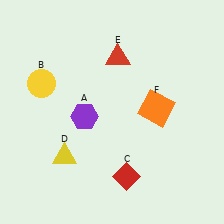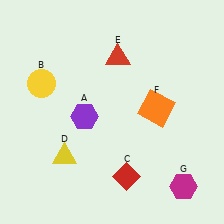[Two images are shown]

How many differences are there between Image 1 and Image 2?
There is 1 difference between the two images.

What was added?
A magenta hexagon (G) was added in Image 2.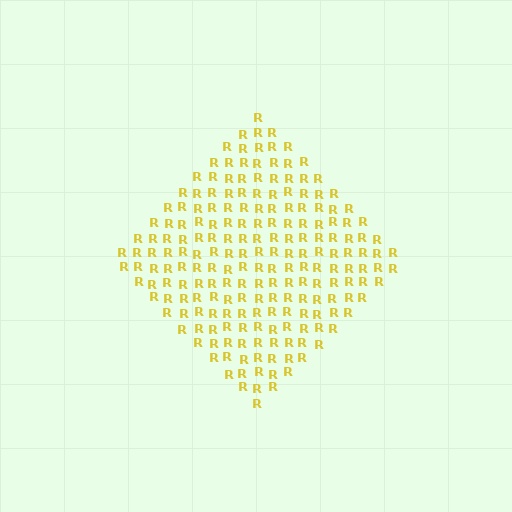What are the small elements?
The small elements are letter R's.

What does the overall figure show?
The overall figure shows a diamond.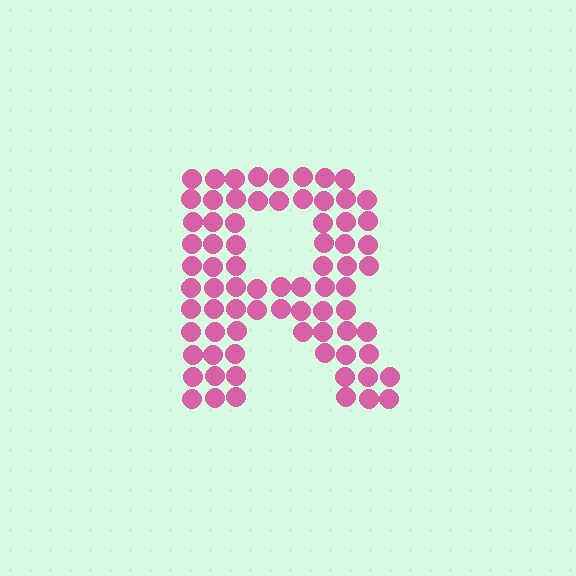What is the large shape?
The large shape is the letter R.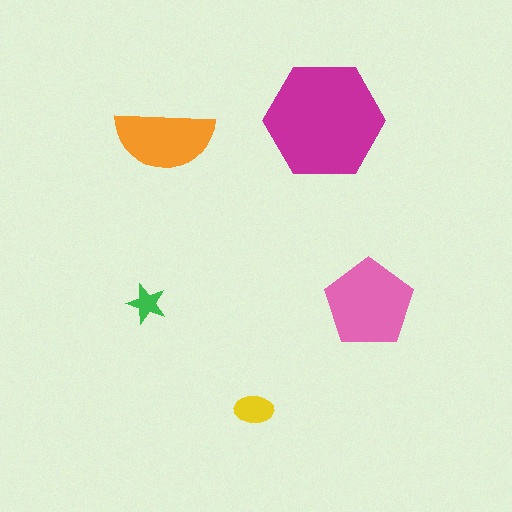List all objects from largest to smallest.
The magenta hexagon, the pink pentagon, the orange semicircle, the yellow ellipse, the green star.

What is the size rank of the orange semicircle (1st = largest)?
3rd.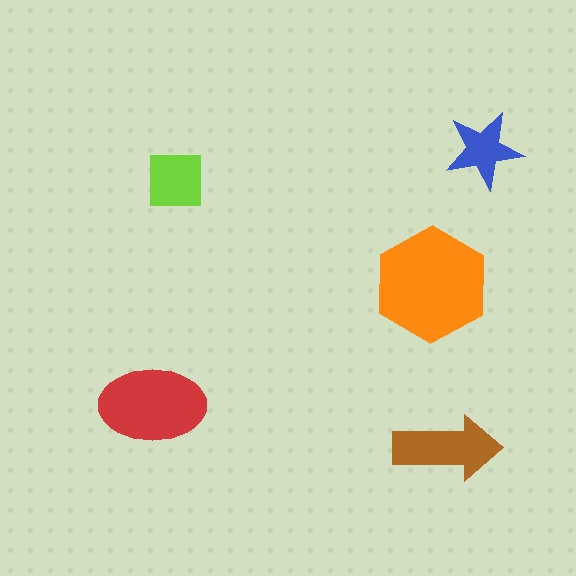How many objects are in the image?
There are 5 objects in the image.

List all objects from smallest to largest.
The blue star, the lime square, the brown arrow, the red ellipse, the orange hexagon.